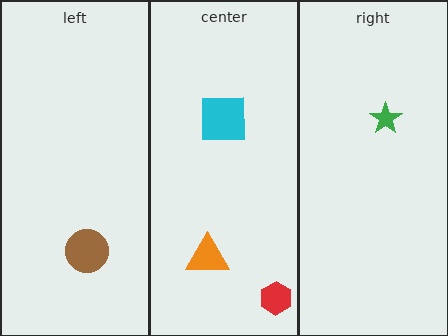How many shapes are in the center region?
3.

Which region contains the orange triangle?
The center region.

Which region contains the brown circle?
The left region.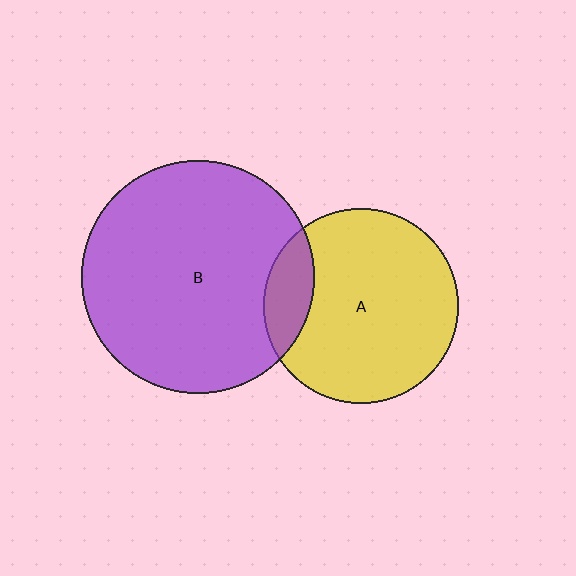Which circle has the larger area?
Circle B (purple).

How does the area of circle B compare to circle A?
Approximately 1.4 times.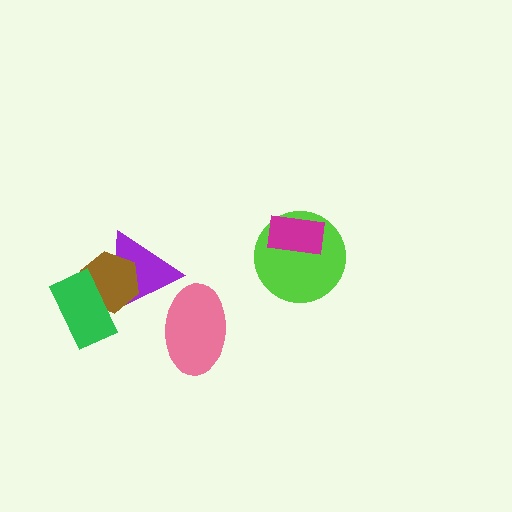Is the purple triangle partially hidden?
Yes, it is partially covered by another shape.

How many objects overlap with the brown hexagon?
2 objects overlap with the brown hexagon.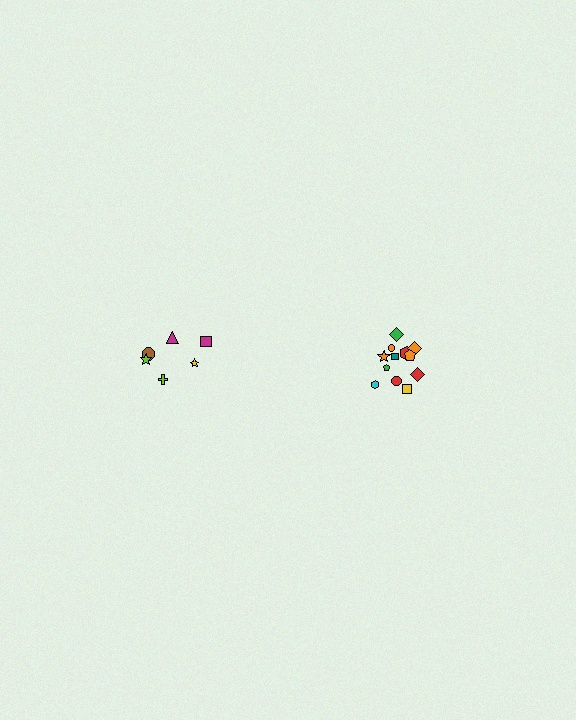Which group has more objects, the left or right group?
The right group.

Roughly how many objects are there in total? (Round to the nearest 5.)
Roughly 20 objects in total.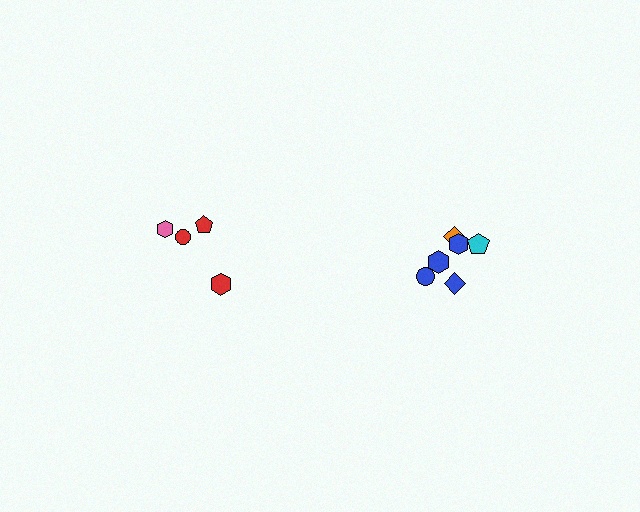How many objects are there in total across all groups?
There are 10 objects.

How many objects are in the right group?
There are 6 objects.